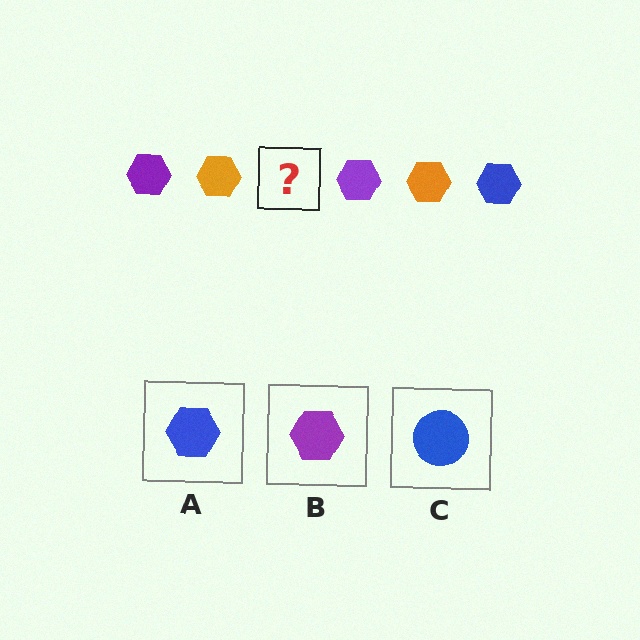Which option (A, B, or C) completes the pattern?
A.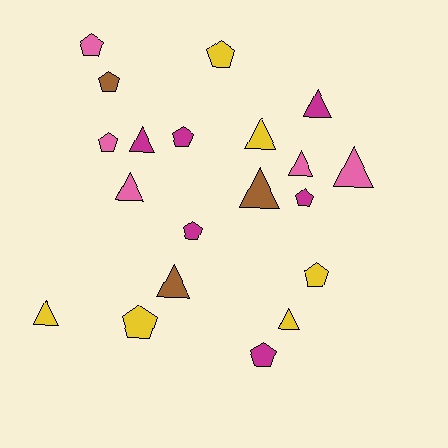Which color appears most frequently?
Magenta, with 6 objects.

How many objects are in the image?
There are 20 objects.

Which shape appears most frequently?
Triangle, with 10 objects.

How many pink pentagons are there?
There are 2 pink pentagons.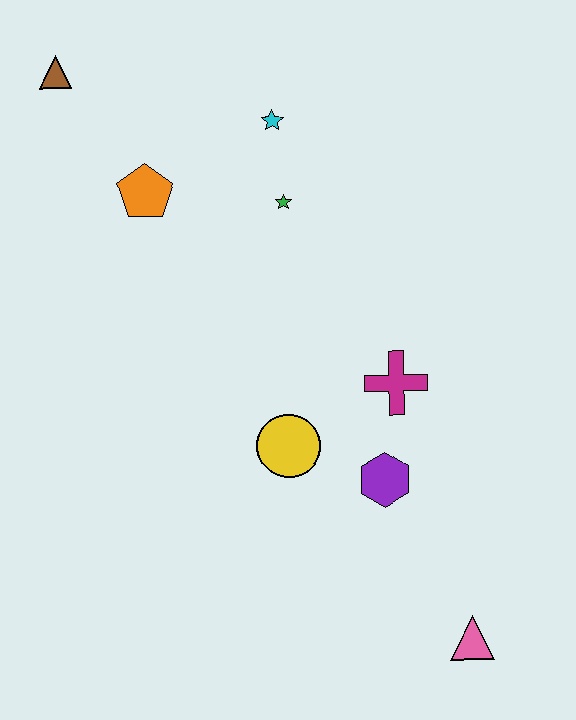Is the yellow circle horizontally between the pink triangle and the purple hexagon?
No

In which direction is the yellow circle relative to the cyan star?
The yellow circle is below the cyan star.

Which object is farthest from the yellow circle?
The brown triangle is farthest from the yellow circle.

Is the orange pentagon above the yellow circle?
Yes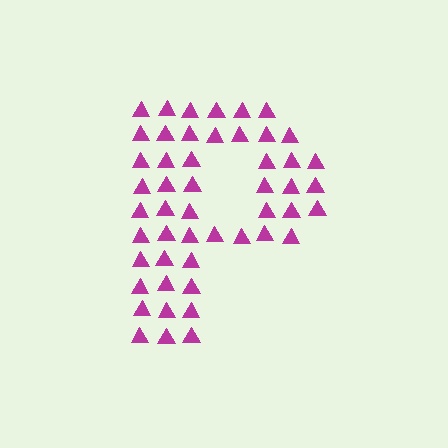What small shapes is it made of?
It is made of small triangles.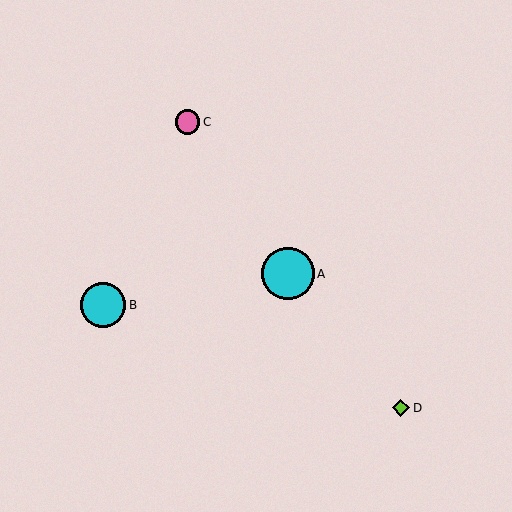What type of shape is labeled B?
Shape B is a cyan circle.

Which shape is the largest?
The cyan circle (labeled A) is the largest.